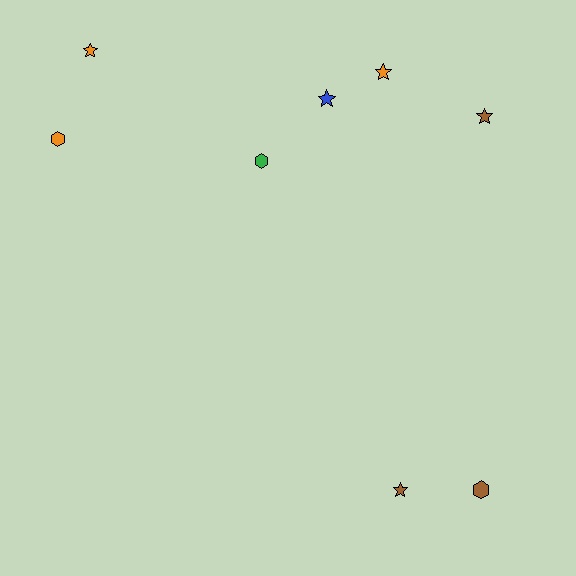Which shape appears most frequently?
Star, with 5 objects.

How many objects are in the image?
There are 8 objects.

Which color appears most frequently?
Orange, with 3 objects.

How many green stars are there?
There are no green stars.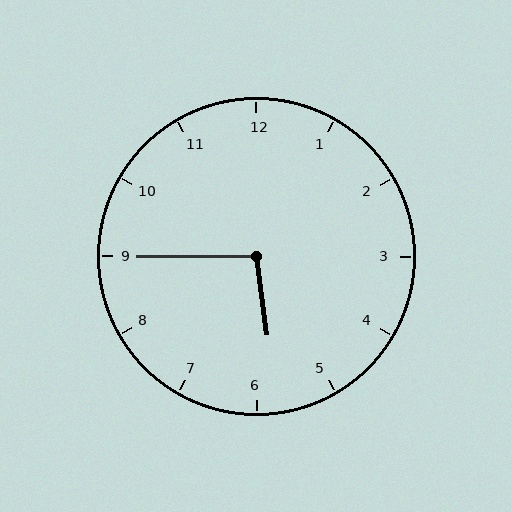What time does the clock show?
5:45.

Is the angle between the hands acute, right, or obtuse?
It is obtuse.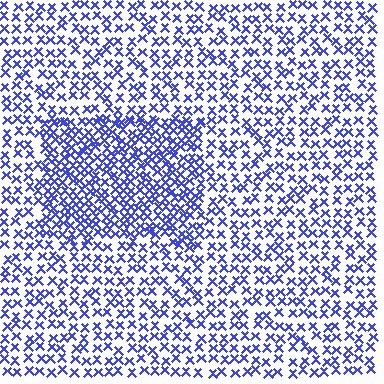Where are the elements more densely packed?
The elements are more densely packed inside the rectangle boundary.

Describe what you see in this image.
The image contains small blue elements arranged at two different densities. A rectangle-shaped region is visible where the elements are more densely packed than the surrounding area.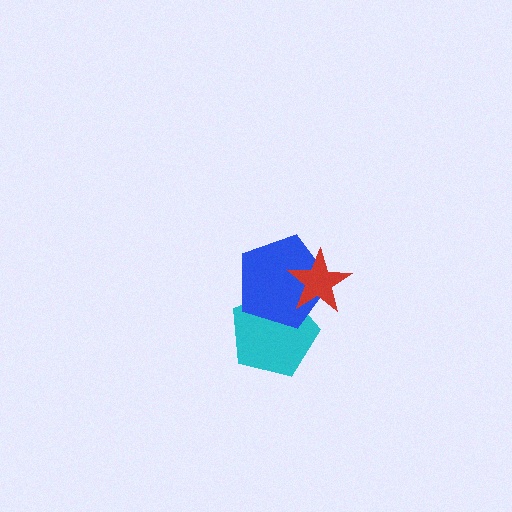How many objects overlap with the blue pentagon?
2 objects overlap with the blue pentagon.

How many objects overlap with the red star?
2 objects overlap with the red star.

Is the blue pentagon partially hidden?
Yes, it is partially covered by another shape.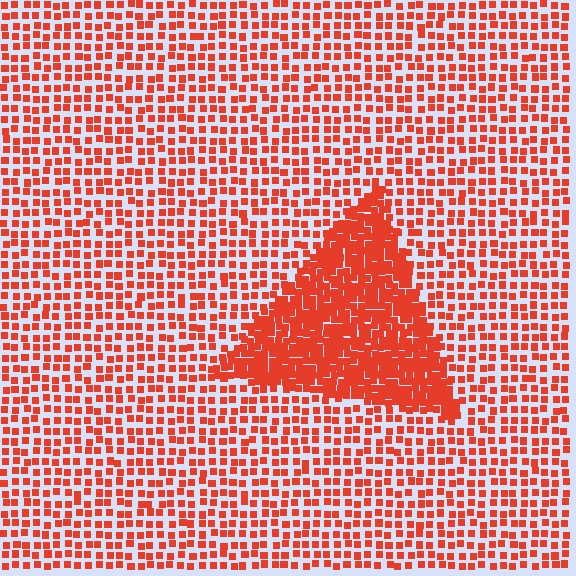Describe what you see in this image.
The image contains small red elements arranged at two different densities. A triangle-shaped region is visible where the elements are more densely packed than the surrounding area.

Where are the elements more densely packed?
The elements are more densely packed inside the triangle boundary.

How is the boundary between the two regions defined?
The boundary is defined by a change in element density (approximately 2.3x ratio). All elements are the same color, size, and shape.